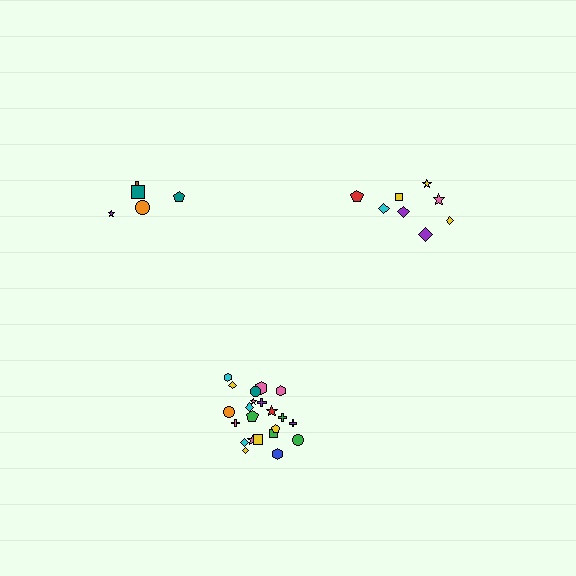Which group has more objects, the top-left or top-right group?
The top-right group.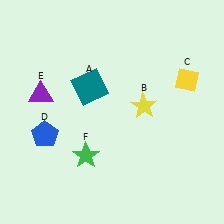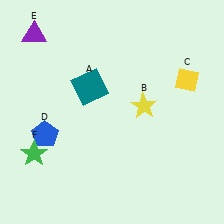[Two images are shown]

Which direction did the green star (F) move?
The green star (F) moved left.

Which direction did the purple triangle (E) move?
The purple triangle (E) moved up.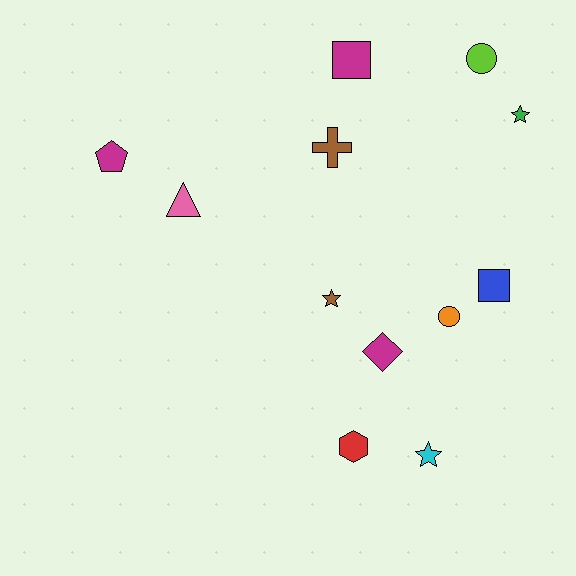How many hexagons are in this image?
There is 1 hexagon.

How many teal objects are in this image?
There are no teal objects.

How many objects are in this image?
There are 12 objects.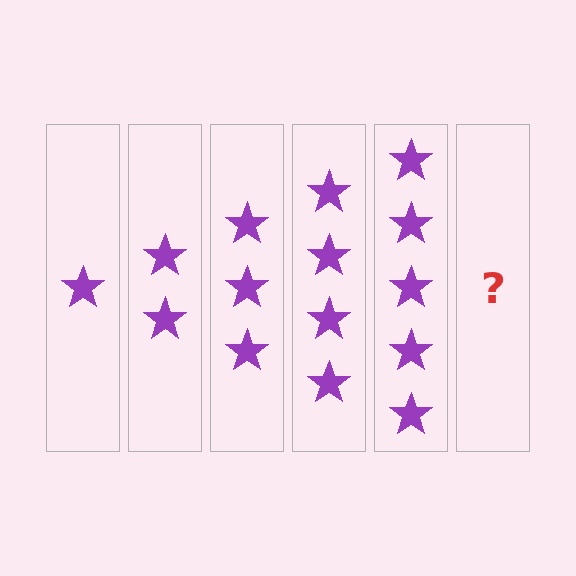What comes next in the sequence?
The next element should be 6 stars.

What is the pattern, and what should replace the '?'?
The pattern is that each step adds one more star. The '?' should be 6 stars.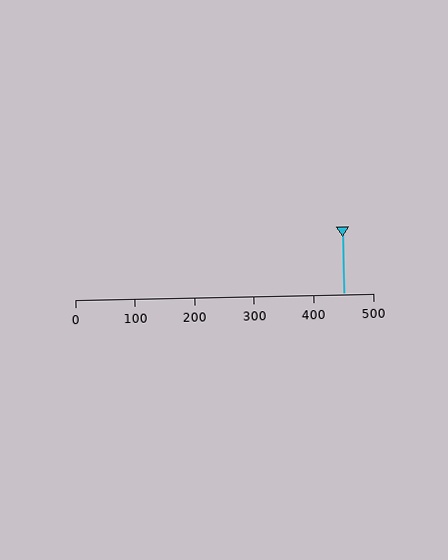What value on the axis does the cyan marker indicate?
The marker indicates approximately 450.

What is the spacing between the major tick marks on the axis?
The major ticks are spaced 100 apart.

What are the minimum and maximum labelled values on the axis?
The axis runs from 0 to 500.